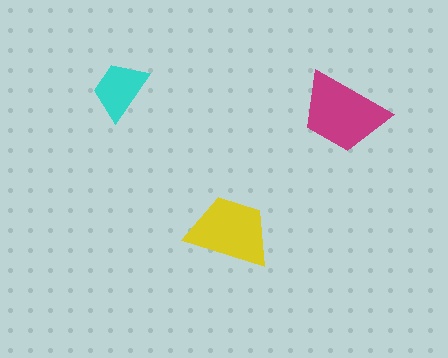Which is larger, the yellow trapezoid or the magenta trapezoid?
The magenta one.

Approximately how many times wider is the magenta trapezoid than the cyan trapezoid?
About 1.5 times wider.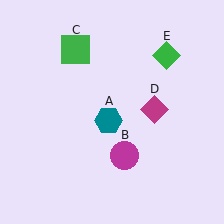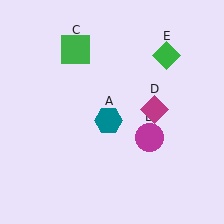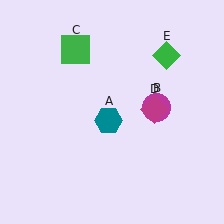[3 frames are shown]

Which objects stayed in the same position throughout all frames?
Teal hexagon (object A) and green square (object C) and magenta diamond (object D) and green diamond (object E) remained stationary.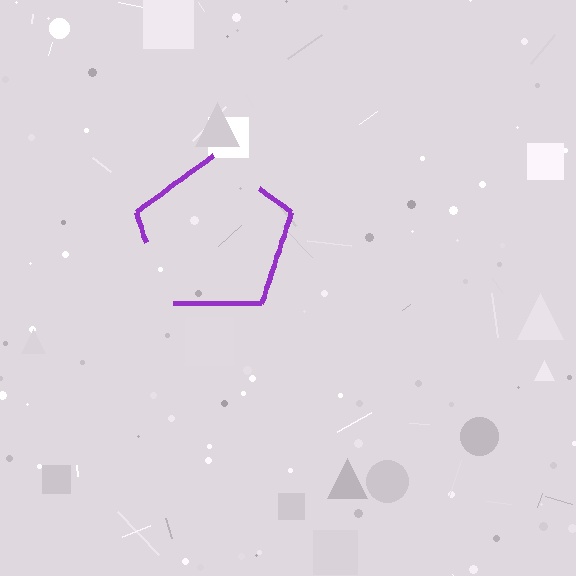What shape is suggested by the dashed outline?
The dashed outline suggests a pentagon.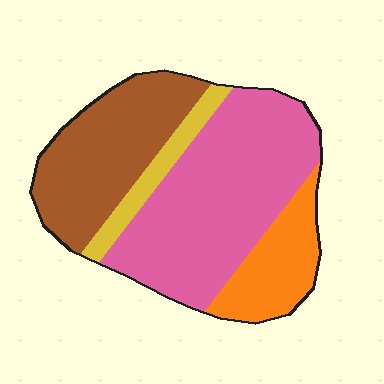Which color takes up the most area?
Pink, at roughly 45%.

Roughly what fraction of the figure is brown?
Brown covers about 30% of the figure.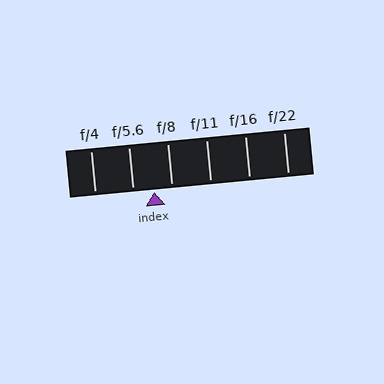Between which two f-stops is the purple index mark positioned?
The index mark is between f/5.6 and f/8.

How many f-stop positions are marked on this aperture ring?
There are 6 f-stop positions marked.